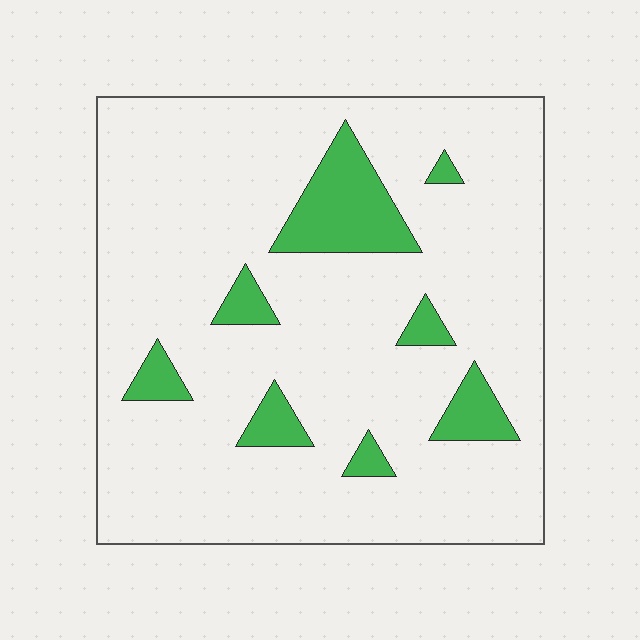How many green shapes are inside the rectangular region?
8.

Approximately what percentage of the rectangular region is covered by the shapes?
Approximately 15%.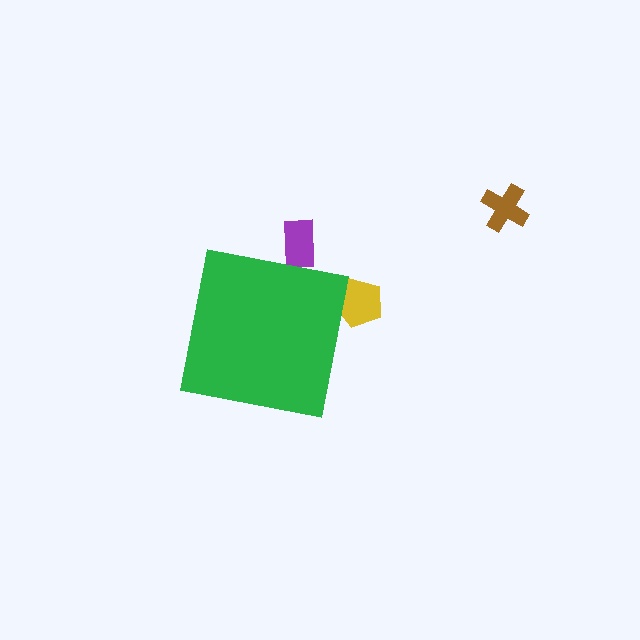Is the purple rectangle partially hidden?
Yes, the purple rectangle is partially hidden behind the green square.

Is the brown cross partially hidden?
No, the brown cross is fully visible.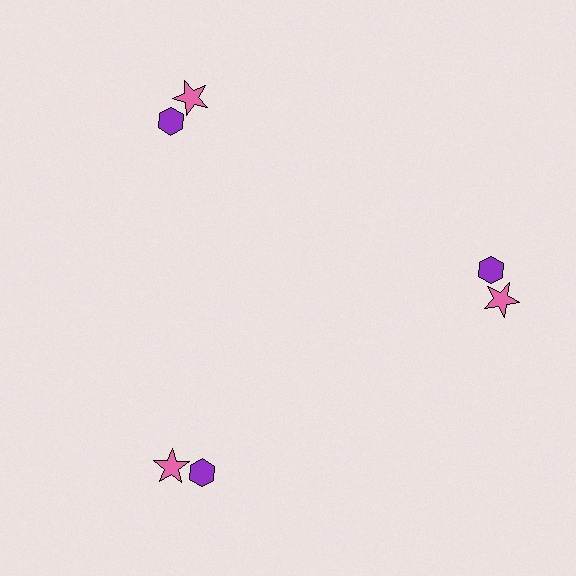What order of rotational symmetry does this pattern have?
This pattern has 3-fold rotational symmetry.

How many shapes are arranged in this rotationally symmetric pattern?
There are 6 shapes, arranged in 3 groups of 2.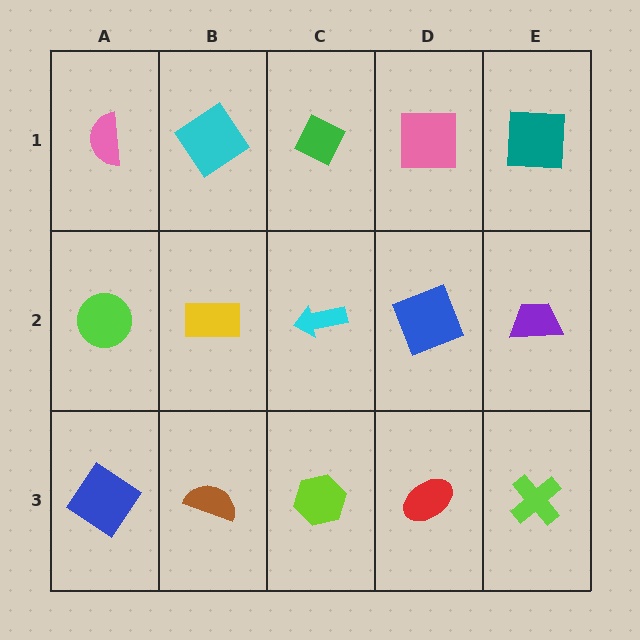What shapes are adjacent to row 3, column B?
A yellow rectangle (row 2, column B), a blue diamond (row 3, column A), a lime hexagon (row 3, column C).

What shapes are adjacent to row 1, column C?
A cyan arrow (row 2, column C), a cyan diamond (row 1, column B), a pink square (row 1, column D).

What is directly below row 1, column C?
A cyan arrow.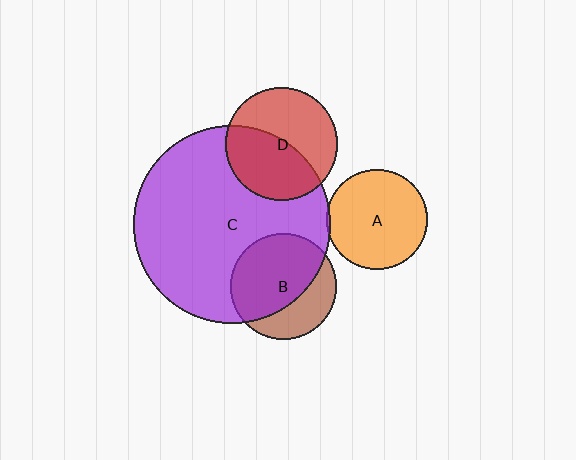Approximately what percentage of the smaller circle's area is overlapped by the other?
Approximately 65%.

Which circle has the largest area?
Circle C (purple).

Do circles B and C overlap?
Yes.